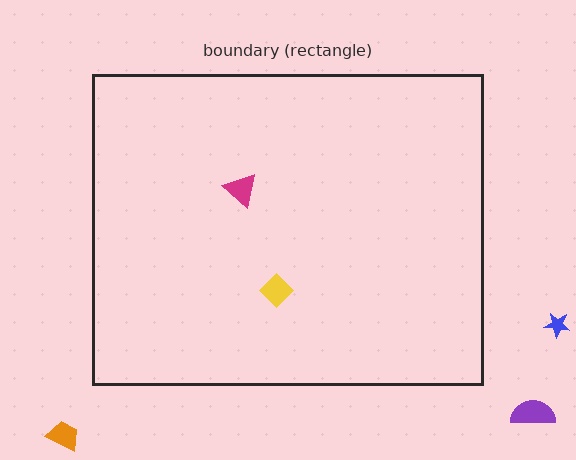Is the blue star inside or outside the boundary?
Outside.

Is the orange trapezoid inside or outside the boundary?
Outside.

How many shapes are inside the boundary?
2 inside, 3 outside.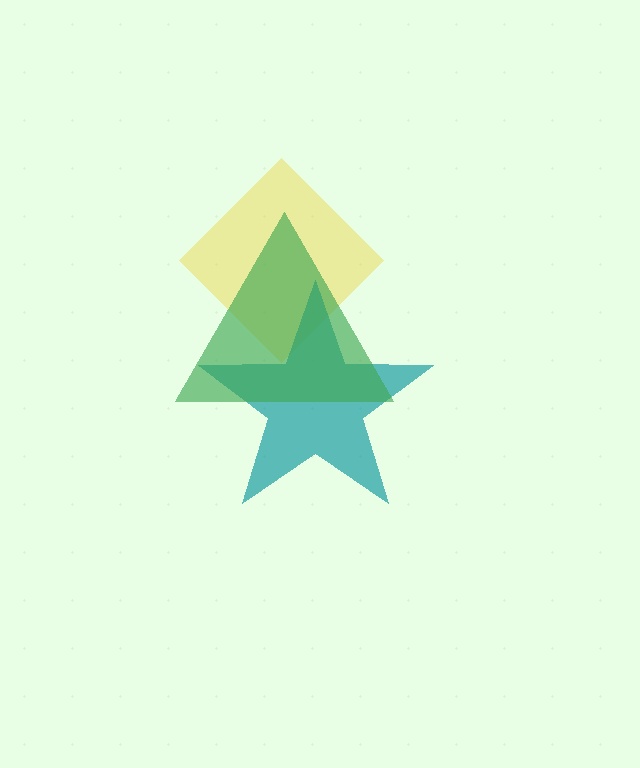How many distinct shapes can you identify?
There are 3 distinct shapes: a yellow diamond, a teal star, a green triangle.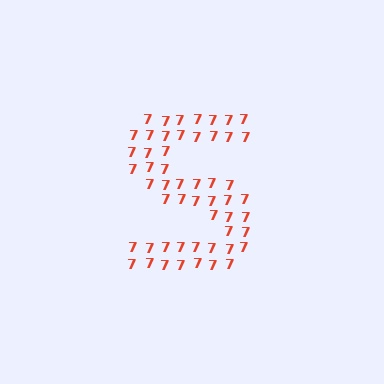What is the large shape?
The large shape is the letter S.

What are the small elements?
The small elements are digit 7's.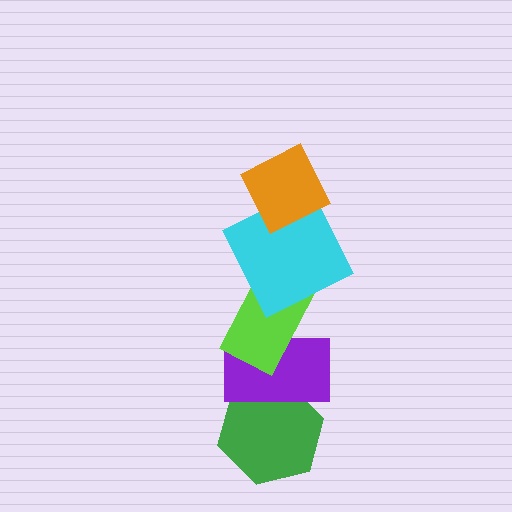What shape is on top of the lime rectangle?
The cyan square is on top of the lime rectangle.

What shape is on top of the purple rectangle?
The lime rectangle is on top of the purple rectangle.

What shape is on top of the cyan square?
The orange diamond is on top of the cyan square.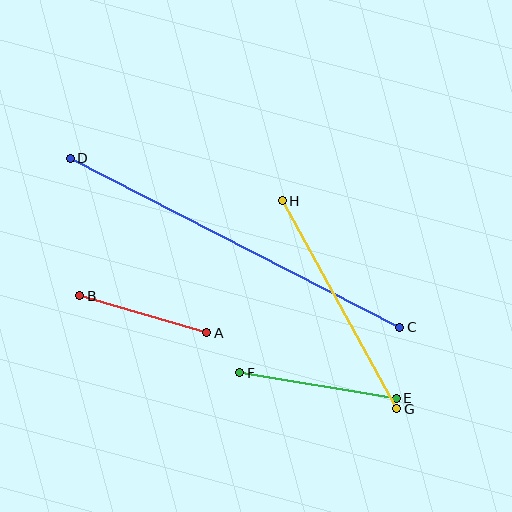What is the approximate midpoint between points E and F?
The midpoint is at approximately (318, 385) pixels.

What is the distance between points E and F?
The distance is approximately 159 pixels.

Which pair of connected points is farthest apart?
Points C and D are farthest apart.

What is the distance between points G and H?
The distance is approximately 238 pixels.